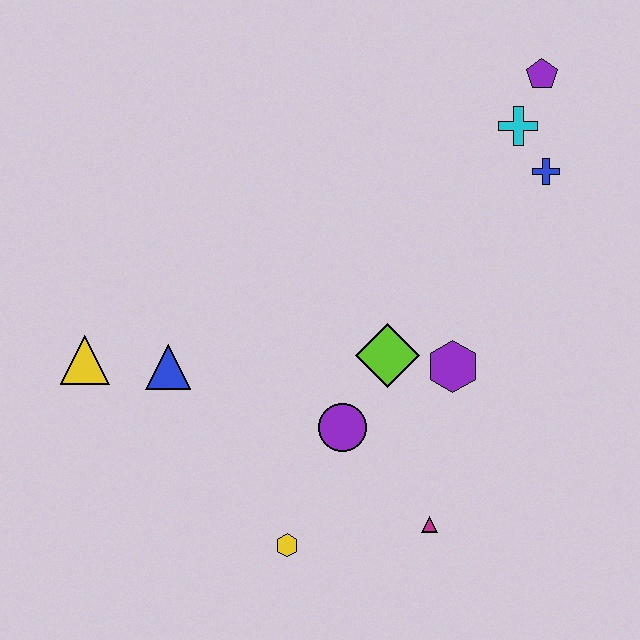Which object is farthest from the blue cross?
The yellow triangle is farthest from the blue cross.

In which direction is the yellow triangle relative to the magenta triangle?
The yellow triangle is to the left of the magenta triangle.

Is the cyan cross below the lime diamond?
No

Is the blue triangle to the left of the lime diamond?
Yes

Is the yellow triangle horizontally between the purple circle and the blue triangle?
No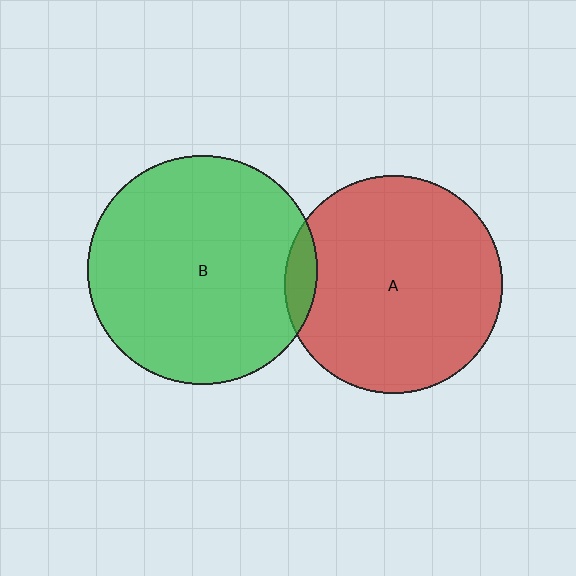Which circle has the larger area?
Circle B (green).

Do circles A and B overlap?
Yes.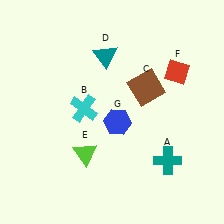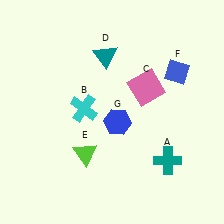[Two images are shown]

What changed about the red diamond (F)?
In Image 1, F is red. In Image 2, it changed to blue.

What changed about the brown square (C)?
In Image 1, C is brown. In Image 2, it changed to pink.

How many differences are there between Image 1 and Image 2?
There are 2 differences between the two images.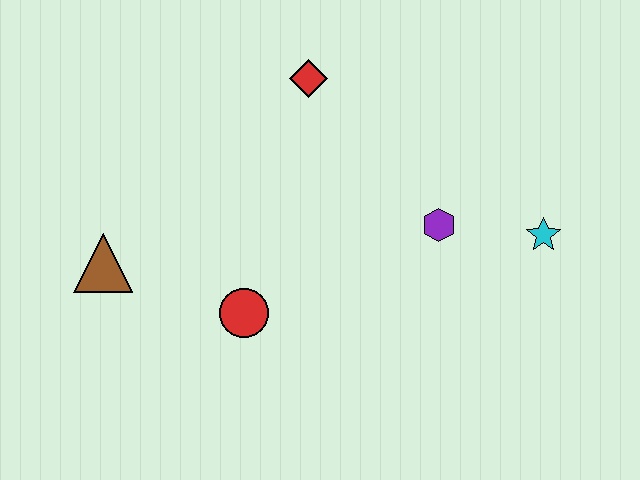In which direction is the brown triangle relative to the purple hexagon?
The brown triangle is to the left of the purple hexagon.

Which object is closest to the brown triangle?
The red circle is closest to the brown triangle.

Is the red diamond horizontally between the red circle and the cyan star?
Yes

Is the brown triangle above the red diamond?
No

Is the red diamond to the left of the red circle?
No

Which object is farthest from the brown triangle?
The cyan star is farthest from the brown triangle.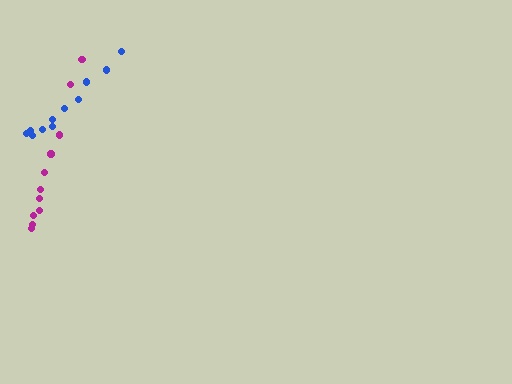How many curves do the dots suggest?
There are 2 distinct paths.